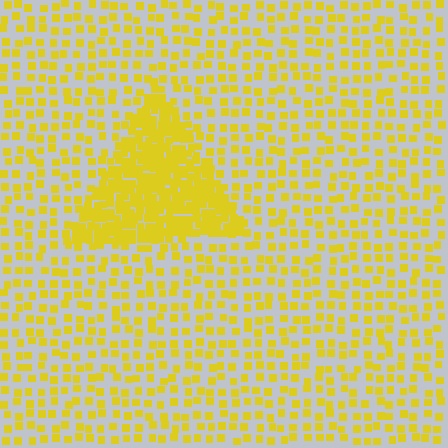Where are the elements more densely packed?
The elements are more densely packed inside the triangle boundary.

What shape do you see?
I see a triangle.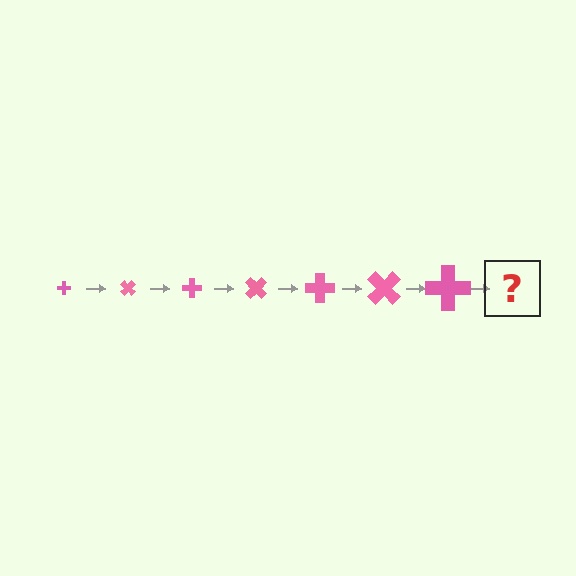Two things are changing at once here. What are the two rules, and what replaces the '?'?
The two rules are that the cross grows larger each step and it rotates 45 degrees each step. The '?' should be a cross, larger than the previous one and rotated 315 degrees from the start.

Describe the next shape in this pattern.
It should be a cross, larger than the previous one and rotated 315 degrees from the start.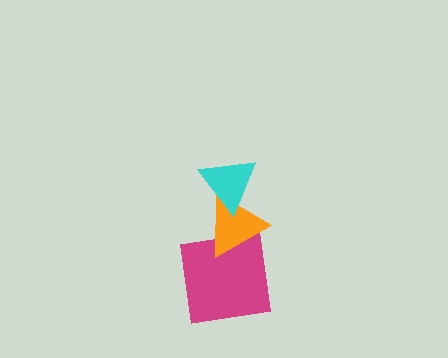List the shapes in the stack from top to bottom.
From top to bottom: the cyan triangle, the orange triangle, the magenta square.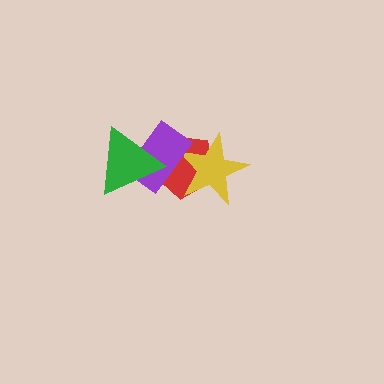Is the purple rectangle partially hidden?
Yes, it is partially covered by another shape.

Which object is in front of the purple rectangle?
The green triangle is in front of the purple rectangle.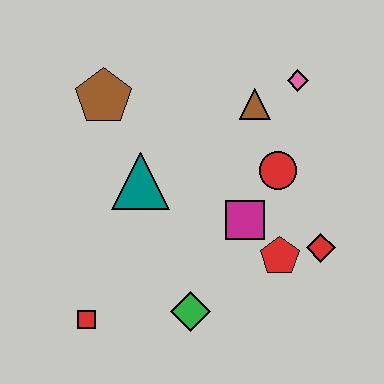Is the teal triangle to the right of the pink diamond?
No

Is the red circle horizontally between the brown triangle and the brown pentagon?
No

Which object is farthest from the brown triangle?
The red square is farthest from the brown triangle.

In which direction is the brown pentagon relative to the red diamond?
The brown pentagon is to the left of the red diamond.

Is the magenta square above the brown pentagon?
No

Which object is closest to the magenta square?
The red pentagon is closest to the magenta square.